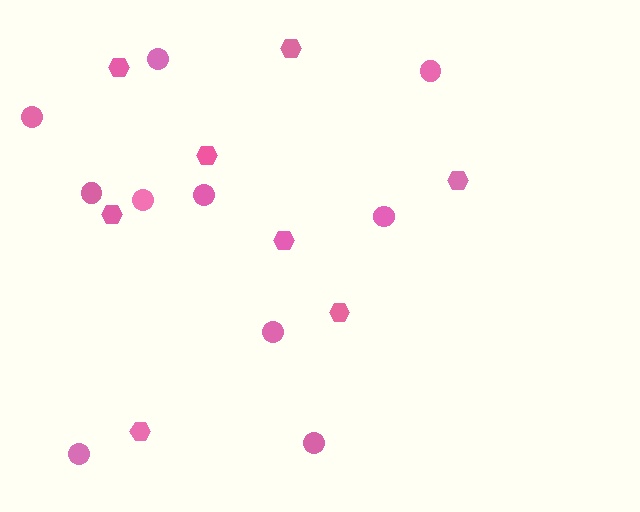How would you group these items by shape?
There are 2 groups: one group of hexagons (8) and one group of circles (10).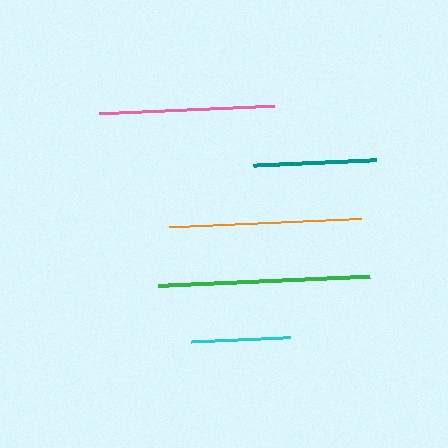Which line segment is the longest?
The green line is the longest at approximately 212 pixels.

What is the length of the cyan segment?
The cyan segment is approximately 99 pixels long.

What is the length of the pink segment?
The pink segment is approximately 176 pixels long.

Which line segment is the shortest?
The cyan line is the shortest at approximately 99 pixels.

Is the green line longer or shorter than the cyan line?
The green line is longer than the cyan line.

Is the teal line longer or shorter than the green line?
The green line is longer than the teal line.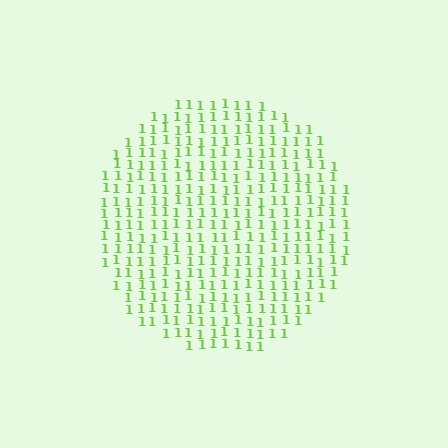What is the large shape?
The large shape is a circle.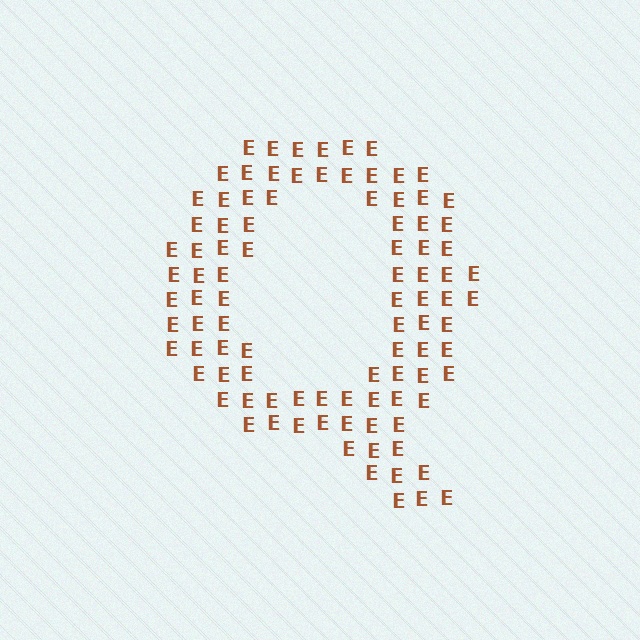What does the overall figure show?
The overall figure shows the letter Q.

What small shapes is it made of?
It is made of small letter E's.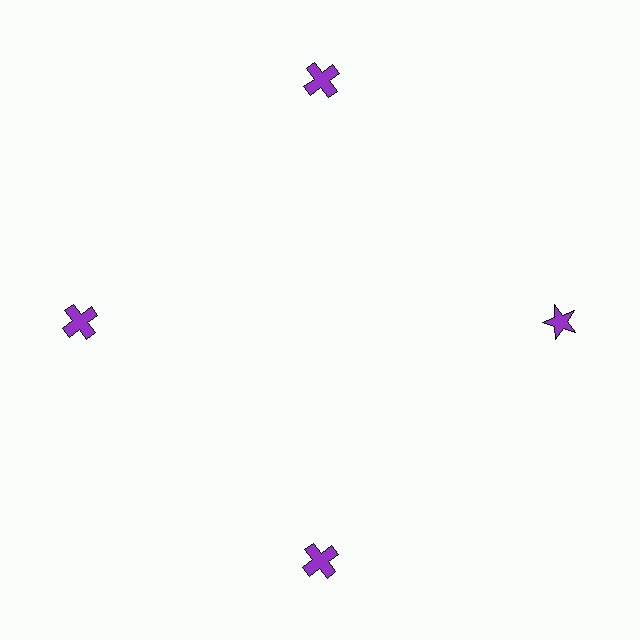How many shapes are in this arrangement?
There are 4 shapes arranged in a ring pattern.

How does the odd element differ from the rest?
It has a different shape: star instead of cross.